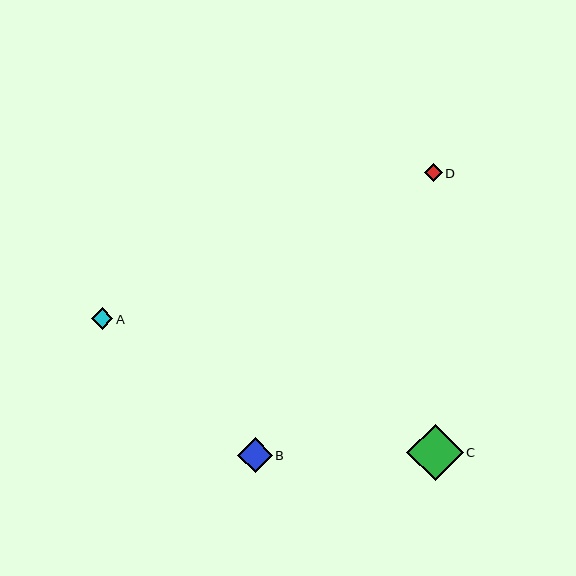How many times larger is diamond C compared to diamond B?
Diamond C is approximately 1.6 times the size of diamond B.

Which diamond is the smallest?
Diamond D is the smallest with a size of approximately 18 pixels.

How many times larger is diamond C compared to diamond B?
Diamond C is approximately 1.6 times the size of diamond B.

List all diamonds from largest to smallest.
From largest to smallest: C, B, A, D.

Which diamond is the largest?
Diamond C is the largest with a size of approximately 57 pixels.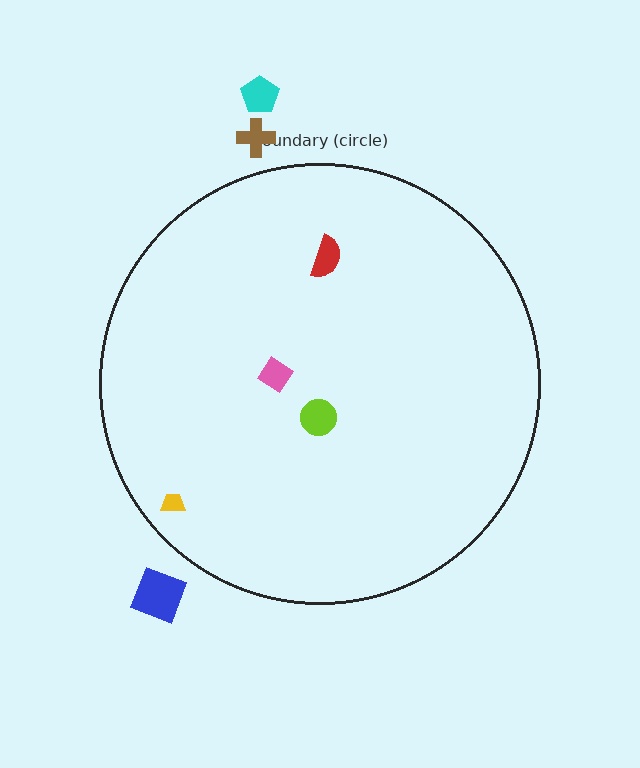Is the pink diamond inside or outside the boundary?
Inside.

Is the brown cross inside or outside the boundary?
Outside.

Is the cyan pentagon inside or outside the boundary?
Outside.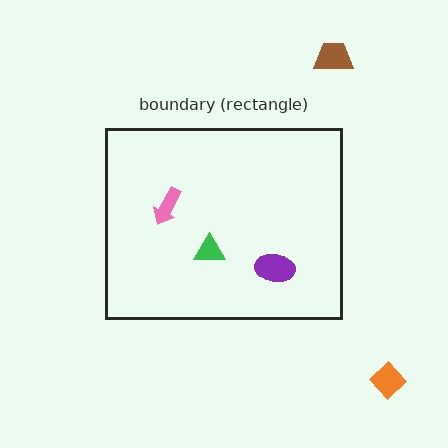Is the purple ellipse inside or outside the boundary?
Inside.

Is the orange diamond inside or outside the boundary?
Outside.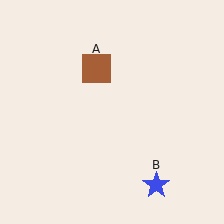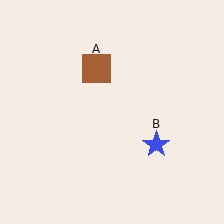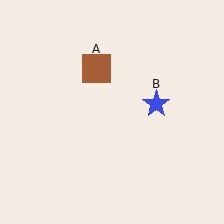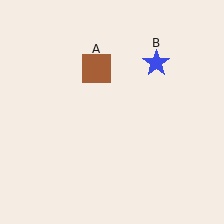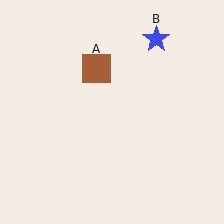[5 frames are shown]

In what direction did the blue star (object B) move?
The blue star (object B) moved up.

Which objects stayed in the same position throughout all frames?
Brown square (object A) remained stationary.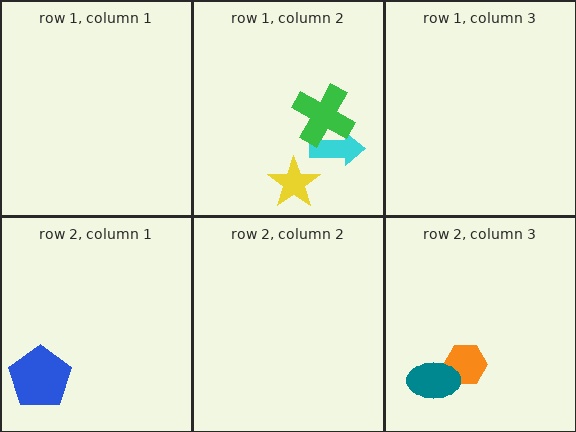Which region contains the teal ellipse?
The row 2, column 3 region.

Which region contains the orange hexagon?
The row 2, column 3 region.